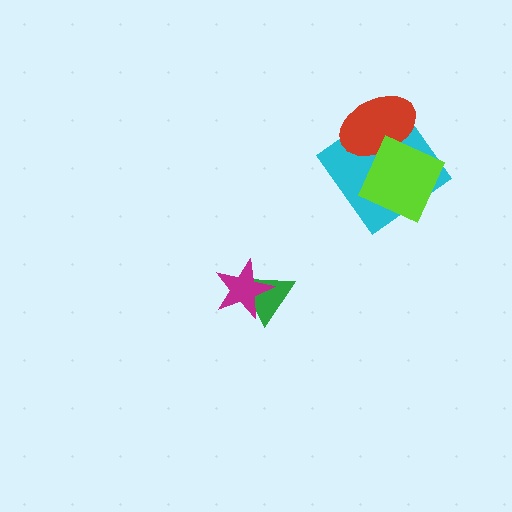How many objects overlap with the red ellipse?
2 objects overlap with the red ellipse.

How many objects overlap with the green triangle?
1 object overlaps with the green triangle.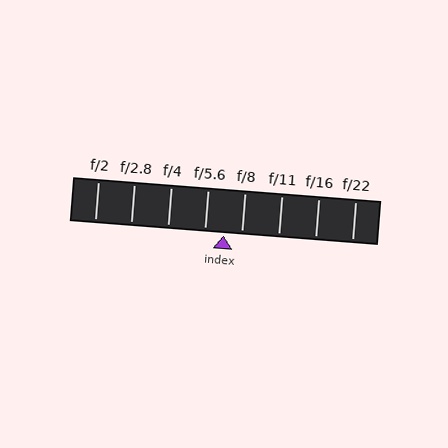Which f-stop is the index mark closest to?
The index mark is closest to f/8.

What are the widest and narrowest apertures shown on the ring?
The widest aperture shown is f/2 and the narrowest is f/22.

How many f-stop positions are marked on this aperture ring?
There are 8 f-stop positions marked.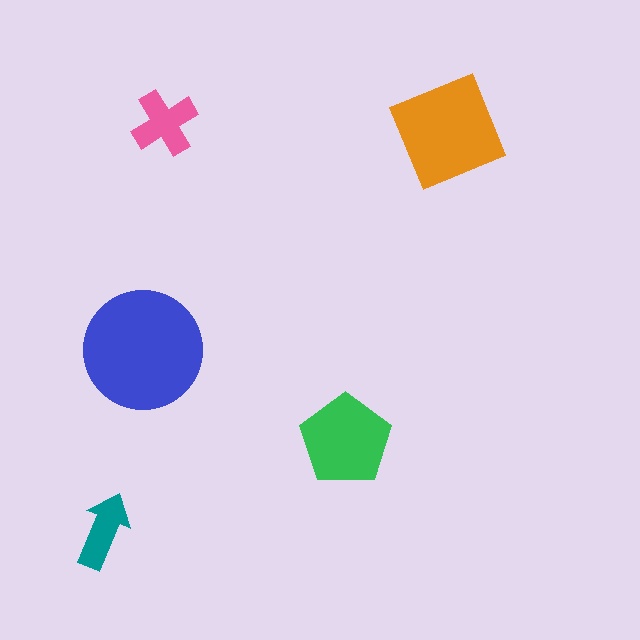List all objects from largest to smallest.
The blue circle, the orange square, the green pentagon, the pink cross, the teal arrow.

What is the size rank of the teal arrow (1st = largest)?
5th.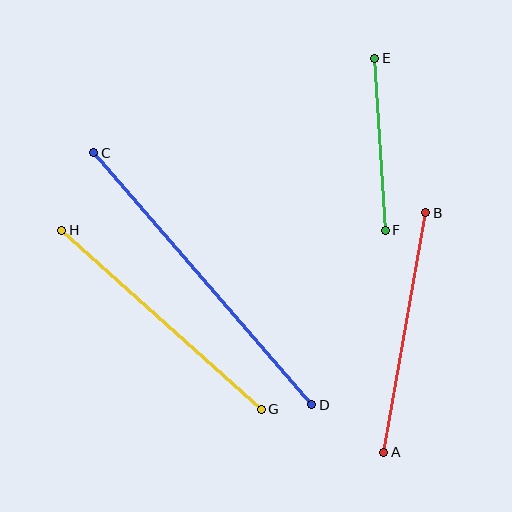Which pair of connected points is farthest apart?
Points C and D are farthest apart.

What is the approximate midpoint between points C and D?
The midpoint is at approximately (203, 279) pixels.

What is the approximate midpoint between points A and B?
The midpoint is at approximately (405, 332) pixels.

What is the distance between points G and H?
The distance is approximately 268 pixels.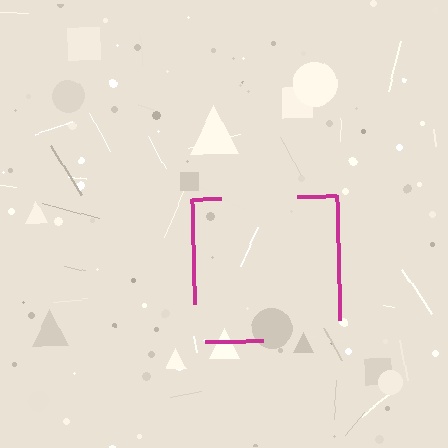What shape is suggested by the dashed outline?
The dashed outline suggests a square.